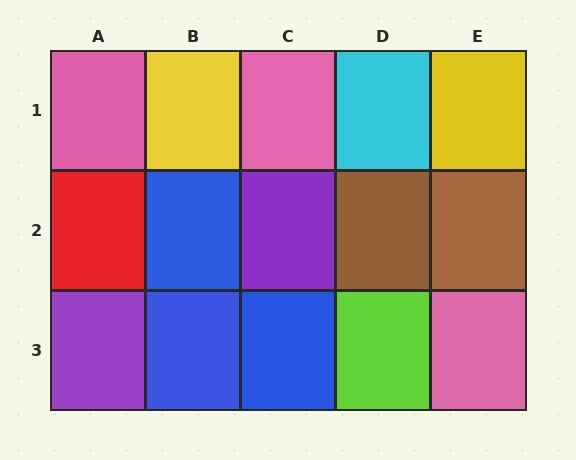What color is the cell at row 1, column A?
Pink.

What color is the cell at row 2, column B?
Blue.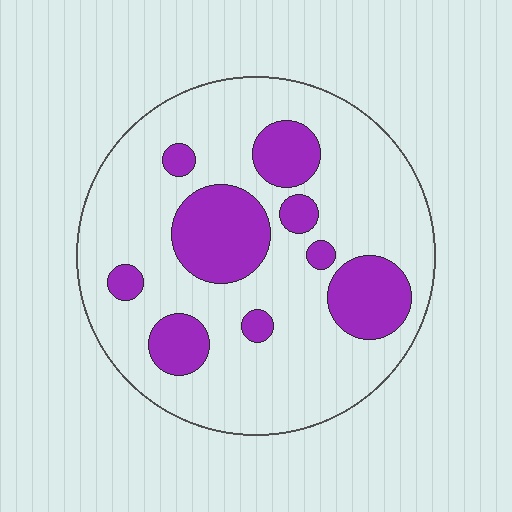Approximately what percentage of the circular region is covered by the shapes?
Approximately 25%.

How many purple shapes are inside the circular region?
9.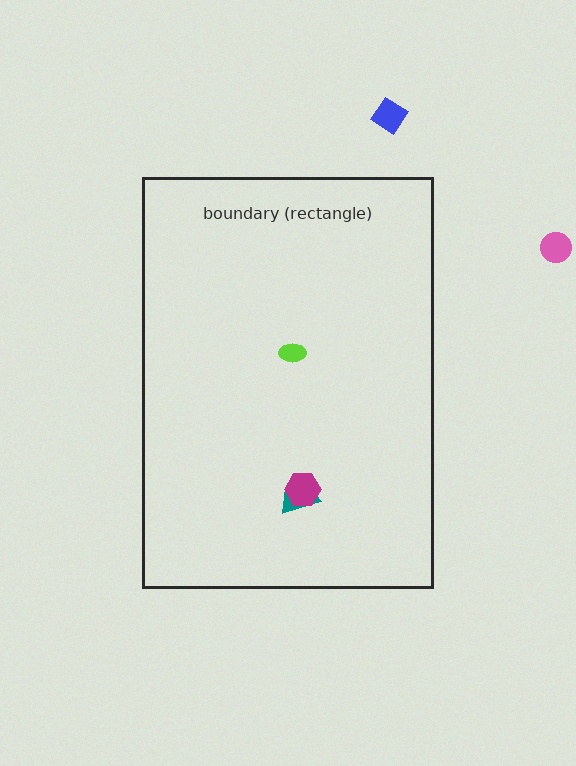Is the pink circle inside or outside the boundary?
Outside.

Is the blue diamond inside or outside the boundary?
Outside.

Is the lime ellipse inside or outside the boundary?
Inside.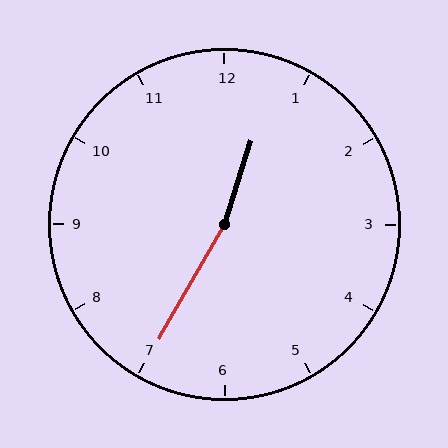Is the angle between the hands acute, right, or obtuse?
It is obtuse.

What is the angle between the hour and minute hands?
Approximately 168 degrees.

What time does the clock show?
12:35.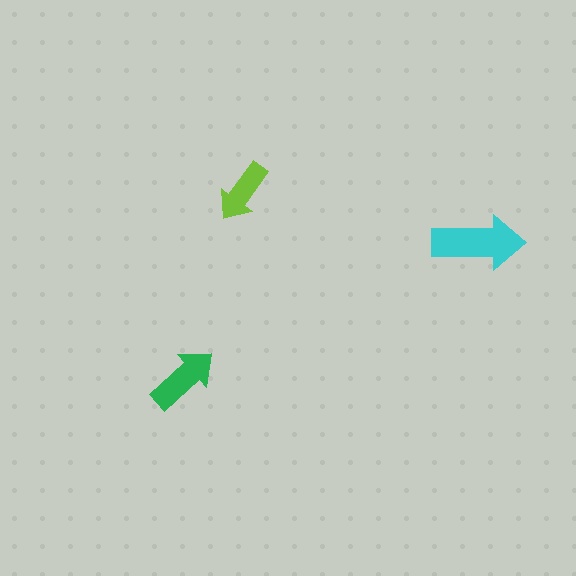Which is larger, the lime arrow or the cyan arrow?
The cyan one.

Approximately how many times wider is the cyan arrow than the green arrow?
About 1.5 times wider.